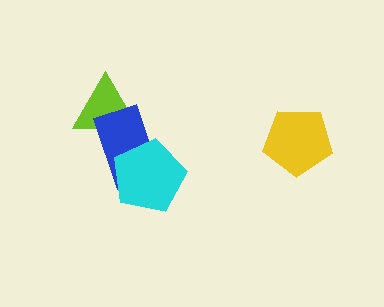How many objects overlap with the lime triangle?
1 object overlaps with the lime triangle.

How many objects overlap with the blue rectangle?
2 objects overlap with the blue rectangle.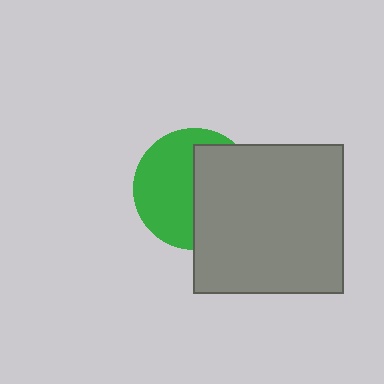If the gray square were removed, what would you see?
You would see the complete green circle.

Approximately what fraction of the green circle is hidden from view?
Roughly 47% of the green circle is hidden behind the gray square.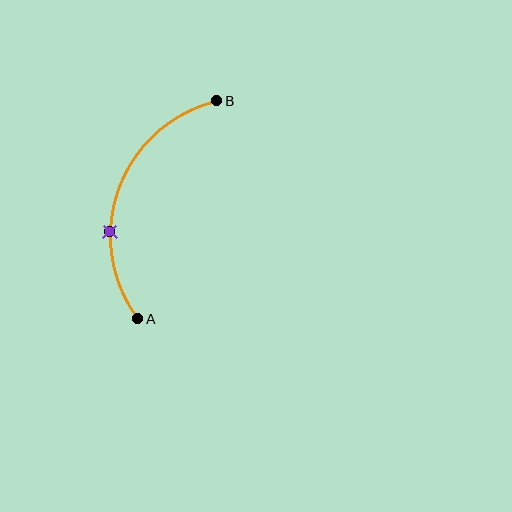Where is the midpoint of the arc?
The arc midpoint is the point on the curve farthest from the straight line joining A and B. It sits to the left of that line.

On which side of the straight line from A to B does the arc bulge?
The arc bulges to the left of the straight line connecting A and B.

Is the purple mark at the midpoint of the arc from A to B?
No. The purple mark lies on the arc but is closer to endpoint A. The arc midpoint would be at the point on the curve equidistant along the arc from both A and B.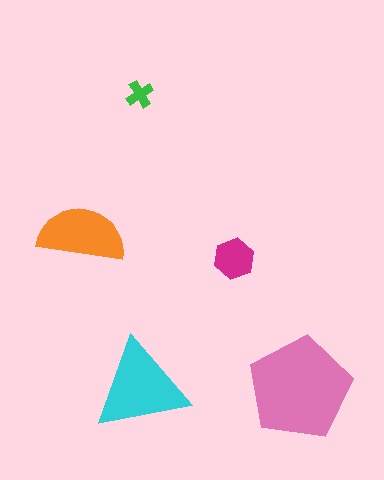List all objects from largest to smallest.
The pink pentagon, the cyan triangle, the orange semicircle, the magenta hexagon, the green cross.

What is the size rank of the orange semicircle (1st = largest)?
3rd.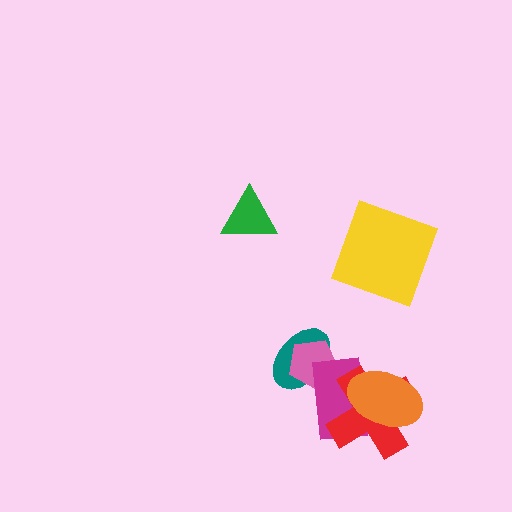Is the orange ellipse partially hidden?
No, no other shape covers it.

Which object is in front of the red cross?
The orange ellipse is in front of the red cross.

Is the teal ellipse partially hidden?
Yes, it is partially covered by another shape.